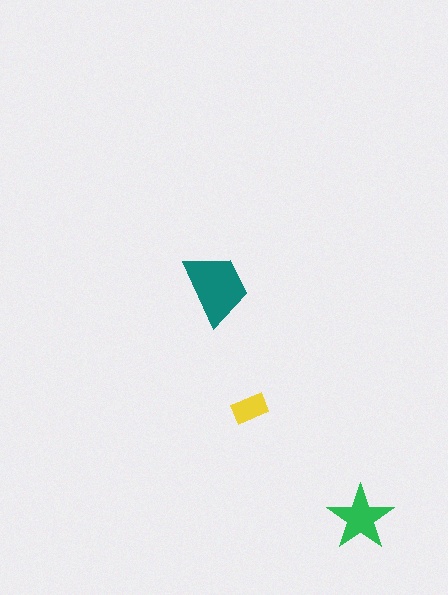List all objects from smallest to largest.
The yellow rectangle, the green star, the teal trapezoid.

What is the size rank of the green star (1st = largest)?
2nd.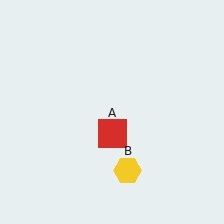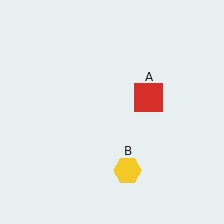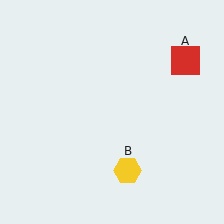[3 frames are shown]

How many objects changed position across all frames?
1 object changed position: red square (object A).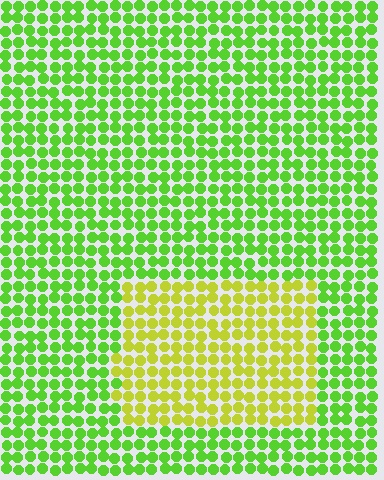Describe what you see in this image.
The image is filled with small lime elements in a uniform arrangement. A rectangle-shaped region is visible where the elements are tinted to a slightly different hue, forming a subtle color boundary.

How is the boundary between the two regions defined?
The boundary is defined purely by a slight shift in hue (about 38 degrees). Spacing, size, and orientation are identical on both sides.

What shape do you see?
I see a rectangle.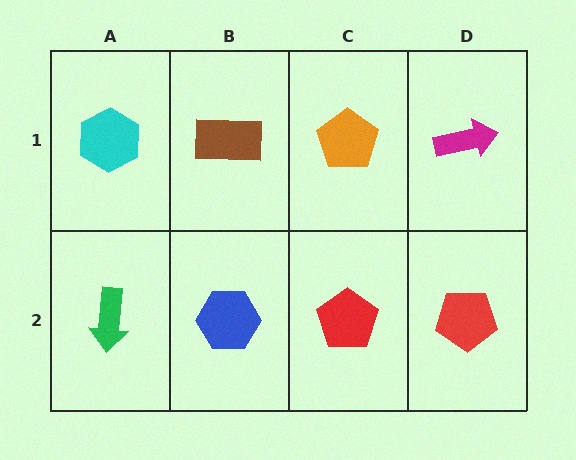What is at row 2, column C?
A red pentagon.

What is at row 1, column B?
A brown rectangle.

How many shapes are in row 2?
4 shapes.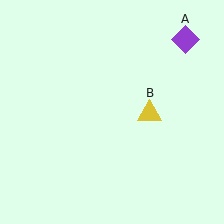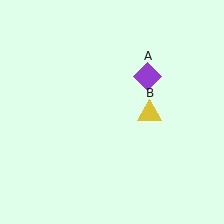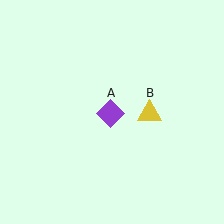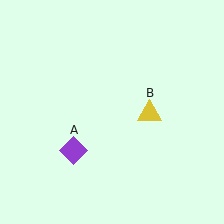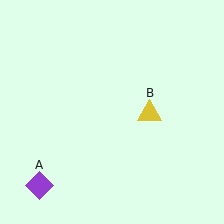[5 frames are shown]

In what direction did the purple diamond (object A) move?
The purple diamond (object A) moved down and to the left.